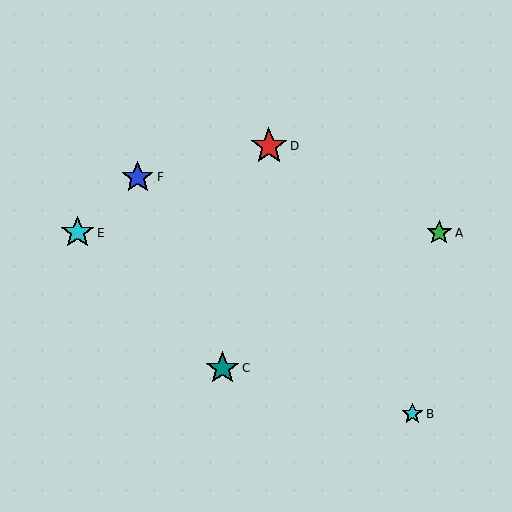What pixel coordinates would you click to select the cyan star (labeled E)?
Click at (78, 233) to select the cyan star E.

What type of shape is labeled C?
Shape C is a teal star.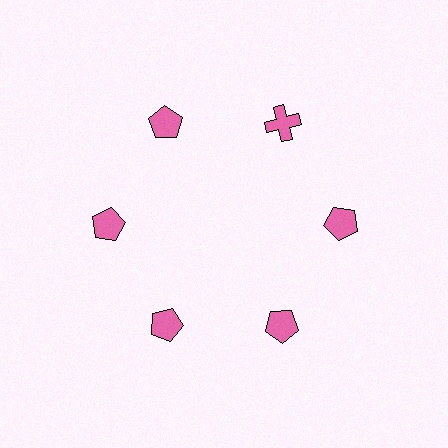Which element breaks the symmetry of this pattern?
The pink cross at roughly the 1 o'clock position breaks the symmetry. All other shapes are pink pentagons.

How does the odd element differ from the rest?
It has a different shape: cross instead of pentagon.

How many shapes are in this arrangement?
There are 6 shapes arranged in a ring pattern.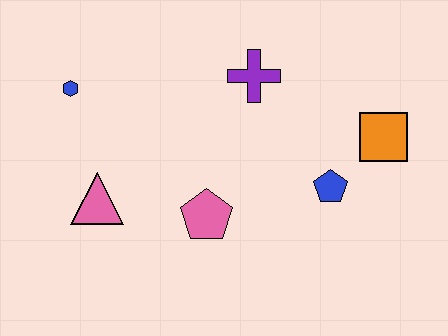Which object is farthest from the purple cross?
The pink triangle is farthest from the purple cross.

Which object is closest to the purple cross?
The blue pentagon is closest to the purple cross.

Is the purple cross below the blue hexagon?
No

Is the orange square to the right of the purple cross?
Yes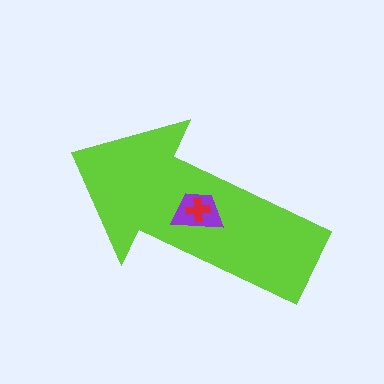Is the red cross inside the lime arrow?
Yes.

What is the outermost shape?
The lime arrow.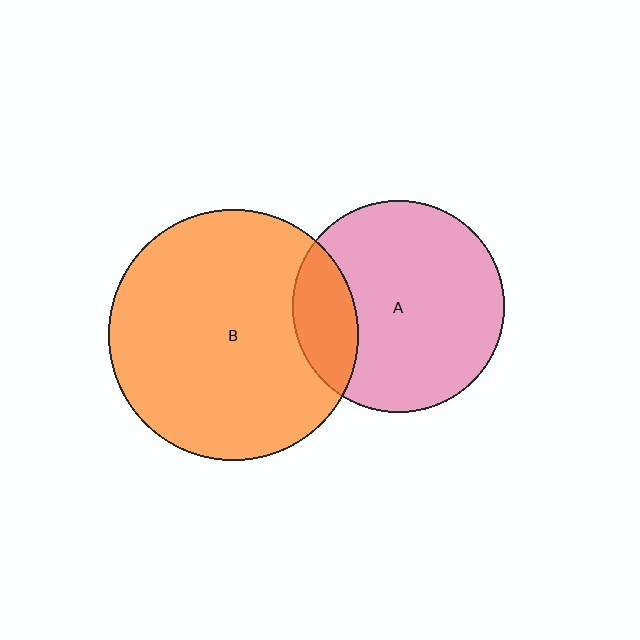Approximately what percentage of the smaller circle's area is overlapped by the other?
Approximately 20%.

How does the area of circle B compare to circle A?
Approximately 1.4 times.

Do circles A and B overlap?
Yes.